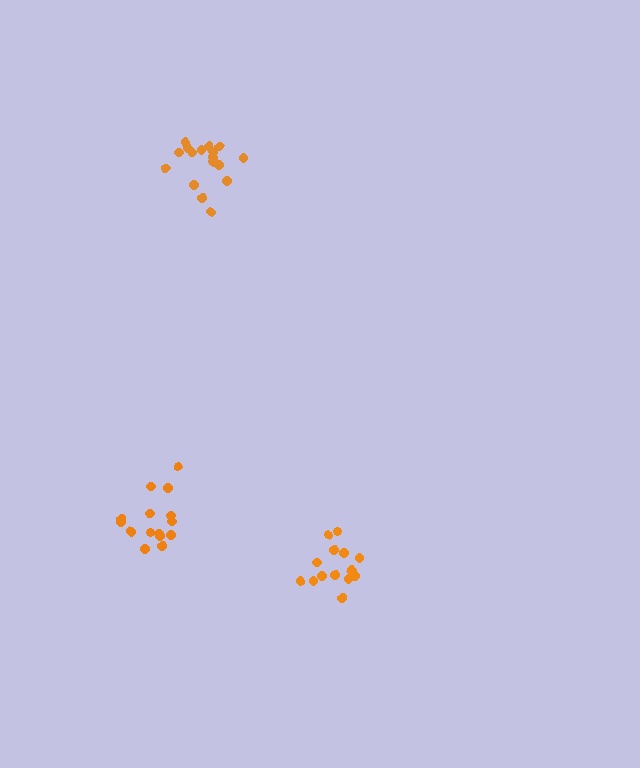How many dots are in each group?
Group 1: 14 dots, Group 2: 15 dots, Group 3: 17 dots (46 total).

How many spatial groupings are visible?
There are 3 spatial groupings.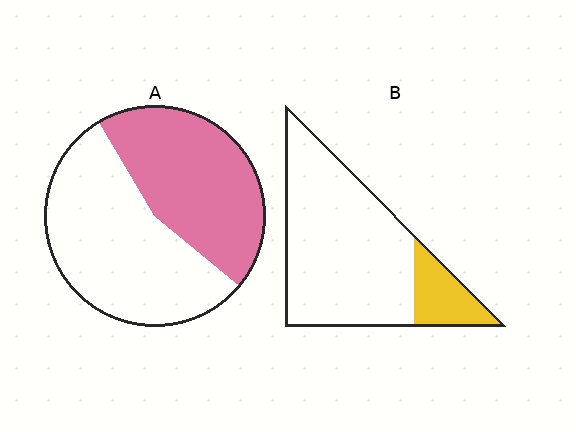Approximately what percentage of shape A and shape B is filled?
A is approximately 45% and B is approximately 15%.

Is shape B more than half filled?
No.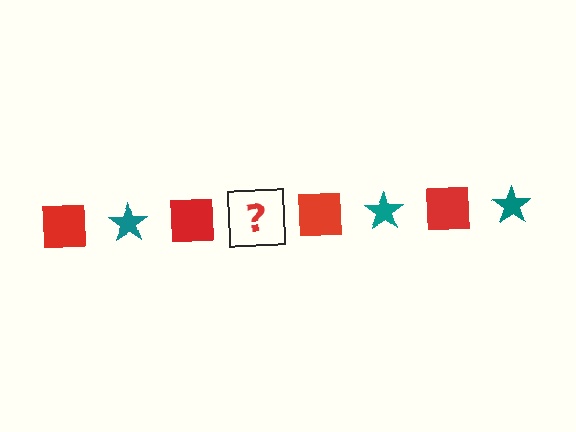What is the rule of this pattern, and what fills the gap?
The rule is that the pattern alternates between red square and teal star. The gap should be filled with a teal star.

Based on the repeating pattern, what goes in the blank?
The blank should be a teal star.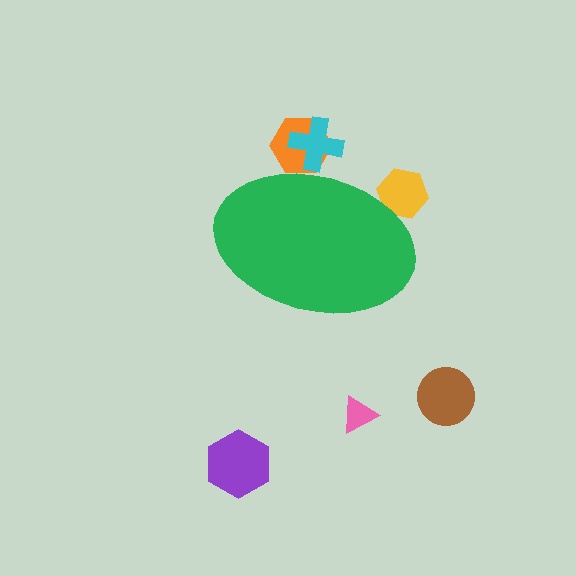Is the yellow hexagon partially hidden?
Yes, the yellow hexagon is partially hidden behind the green ellipse.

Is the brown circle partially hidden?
No, the brown circle is fully visible.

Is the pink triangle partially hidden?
No, the pink triangle is fully visible.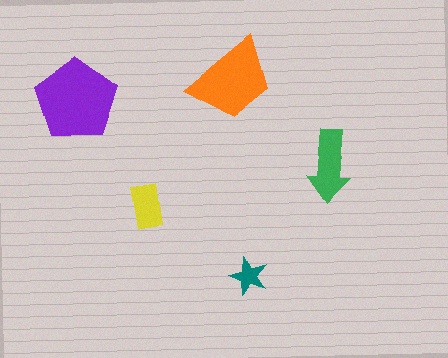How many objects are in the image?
There are 5 objects in the image.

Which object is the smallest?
The teal star.